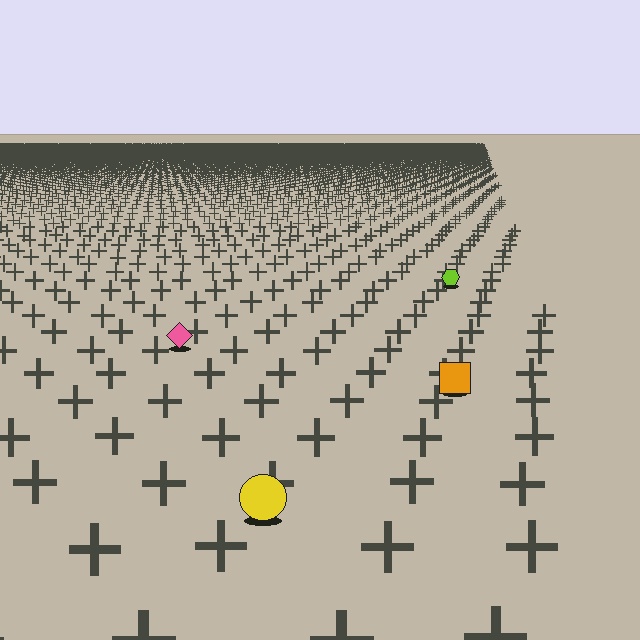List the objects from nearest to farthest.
From nearest to farthest: the yellow circle, the orange square, the pink diamond, the lime hexagon.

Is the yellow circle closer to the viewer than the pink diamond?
Yes. The yellow circle is closer — you can tell from the texture gradient: the ground texture is coarser near it.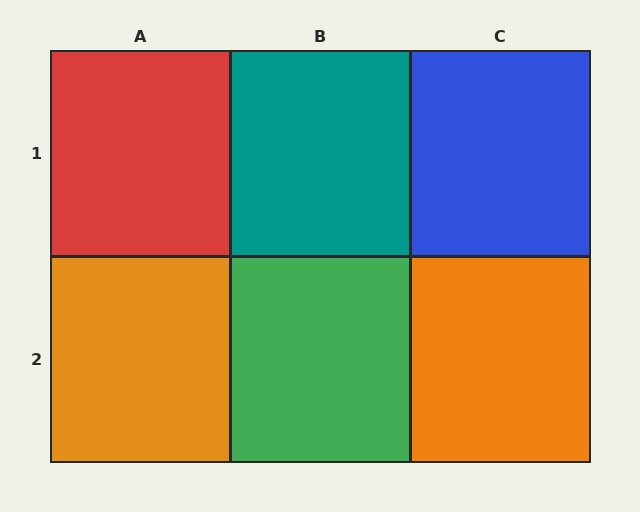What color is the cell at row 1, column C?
Blue.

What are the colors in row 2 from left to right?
Orange, green, orange.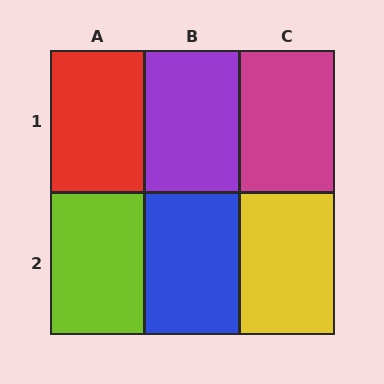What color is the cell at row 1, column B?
Purple.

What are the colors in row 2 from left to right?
Lime, blue, yellow.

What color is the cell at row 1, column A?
Red.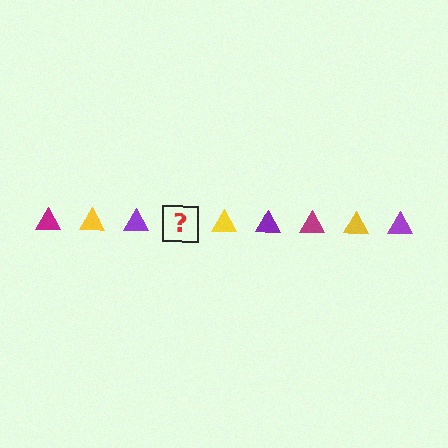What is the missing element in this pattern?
The missing element is a magenta triangle.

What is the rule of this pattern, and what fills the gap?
The rule is that the pattern cycles through magenta, yellow, purple triangles. The gap should be filled with a magenta triangle.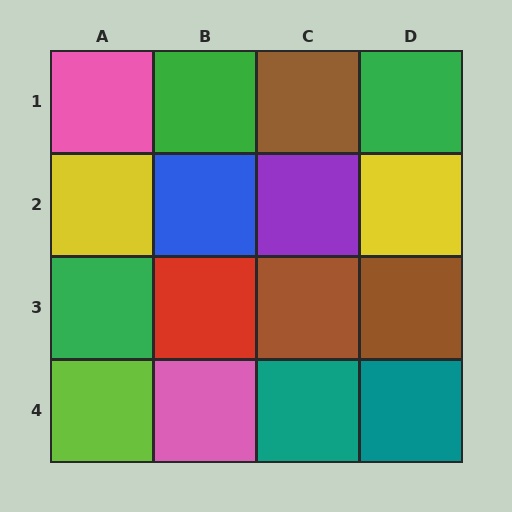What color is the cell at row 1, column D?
Green.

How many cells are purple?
1 cell is purple.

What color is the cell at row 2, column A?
Yellow.